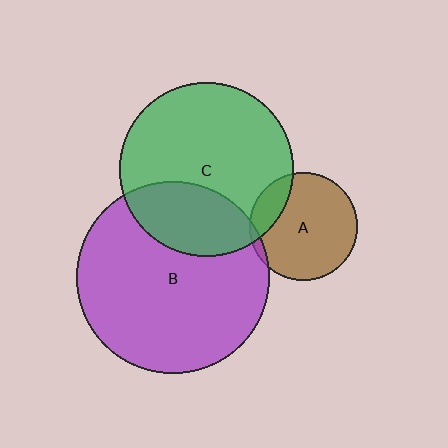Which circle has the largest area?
Circle B (purple).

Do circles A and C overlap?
Yes.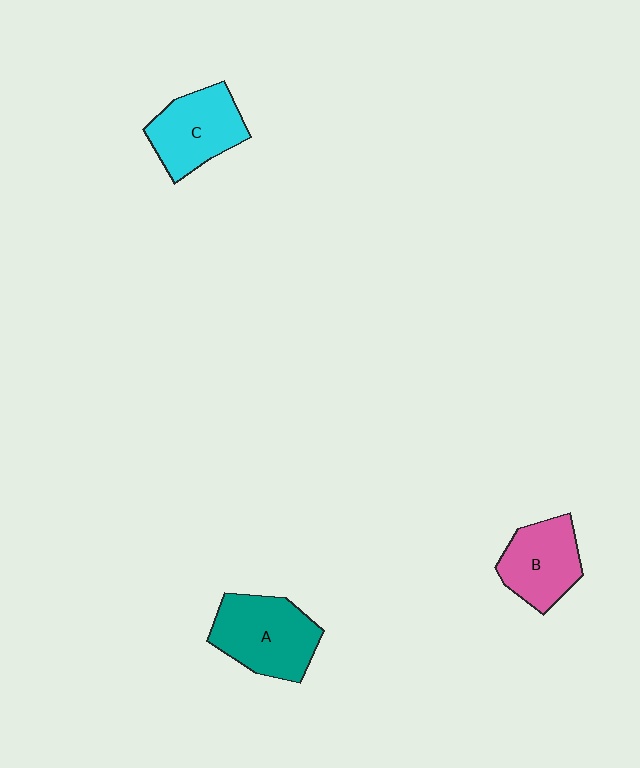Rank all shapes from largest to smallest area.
From largest to smallest: A (teal), C (cyan), B (pink).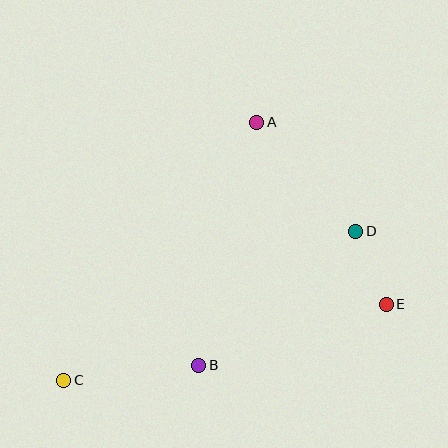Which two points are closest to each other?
Points D and E are closest to each other.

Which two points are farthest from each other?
Points C and E are farthest from each other.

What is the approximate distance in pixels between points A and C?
The distance between A and C is approximately 322 pixels.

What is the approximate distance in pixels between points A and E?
The distance between A and E is approximately 224 pixels.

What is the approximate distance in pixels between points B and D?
The distance between B and D is approximately 207 pixels.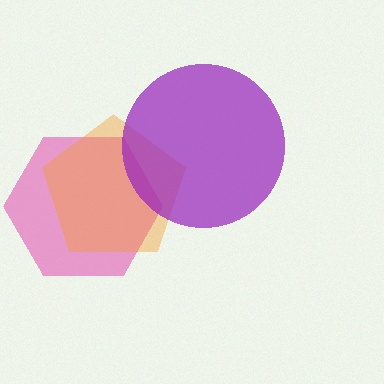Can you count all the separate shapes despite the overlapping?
Yes, there are 3 separate shapes.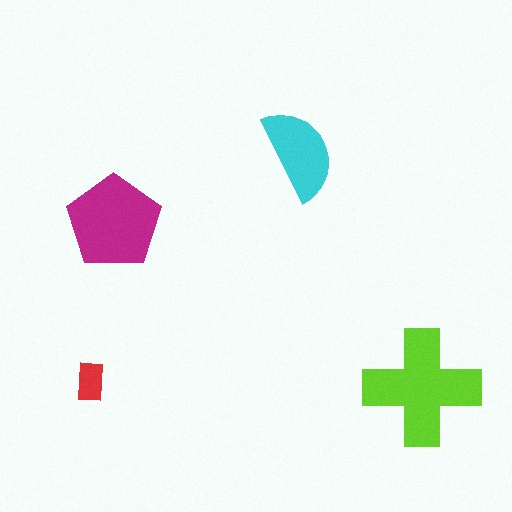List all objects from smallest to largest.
The red rectangle, the cyan semicircle, the magenta pentagon, the lime cross.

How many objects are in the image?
There are 4 objects in the image.